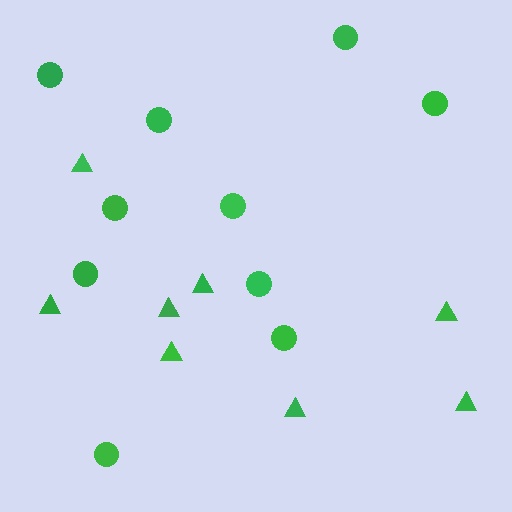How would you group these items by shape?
There are 2 groups: one group of triangles (8) and one group of circles (10).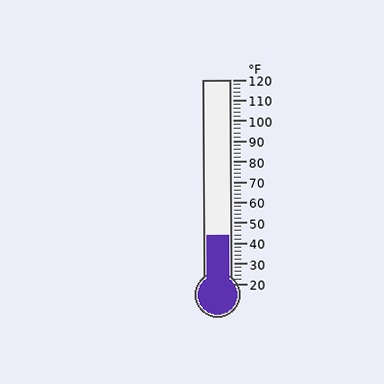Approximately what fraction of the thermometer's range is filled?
The thermometer is filled to approximately 25% of its range.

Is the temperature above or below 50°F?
The temperature is below 50°F.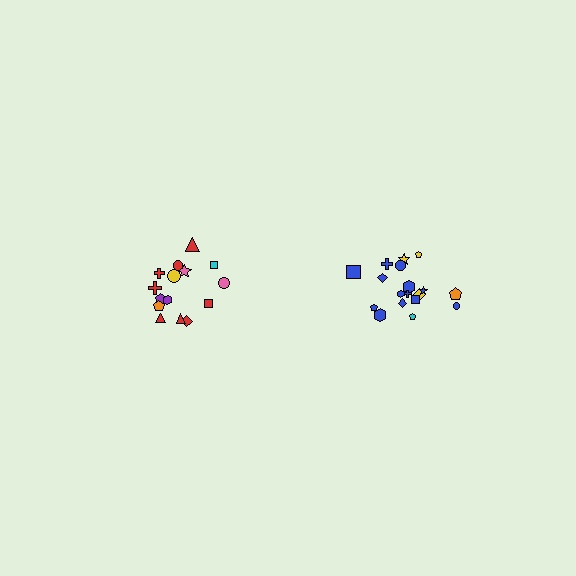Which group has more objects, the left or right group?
The right group.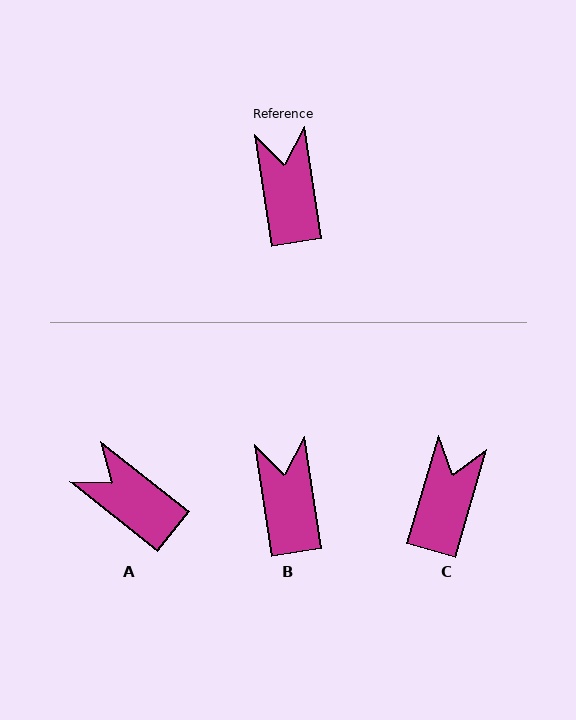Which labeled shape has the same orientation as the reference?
B.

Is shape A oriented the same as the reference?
No, it is off by about 43 degrees.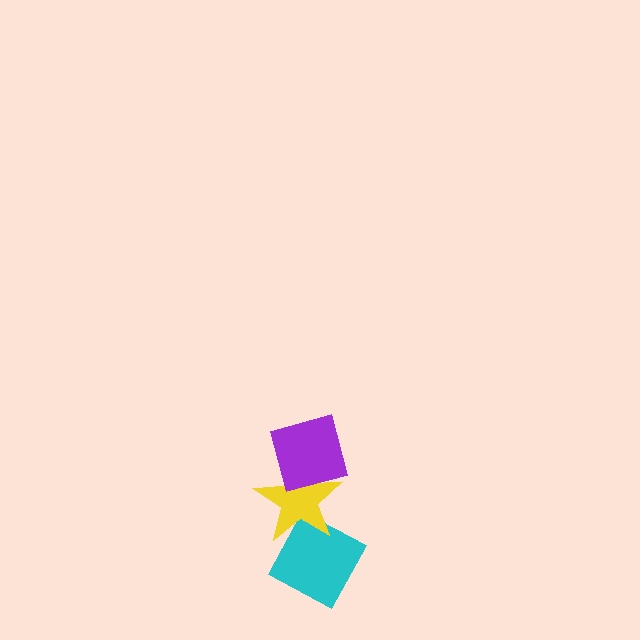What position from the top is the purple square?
The purple square is 1st from the top.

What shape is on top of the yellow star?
The purple square is on top of the yellow star.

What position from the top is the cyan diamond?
The cyan diamond is 3rd from the top.